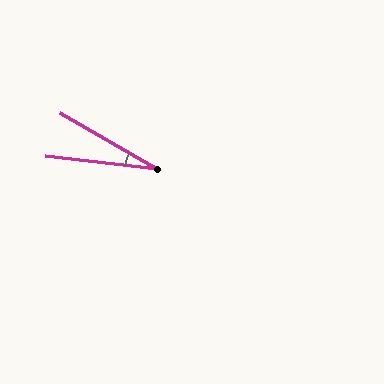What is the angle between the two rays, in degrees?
Approximately 23 degrees.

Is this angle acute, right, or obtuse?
It is acute.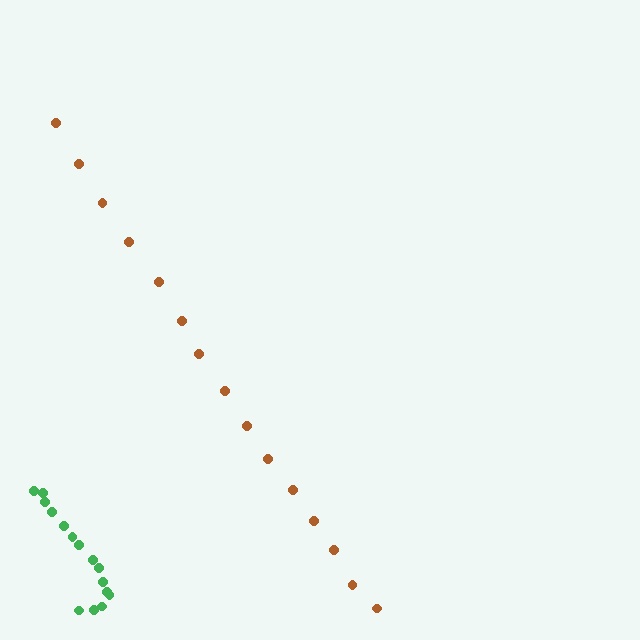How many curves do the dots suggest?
There are 2 distinct paths.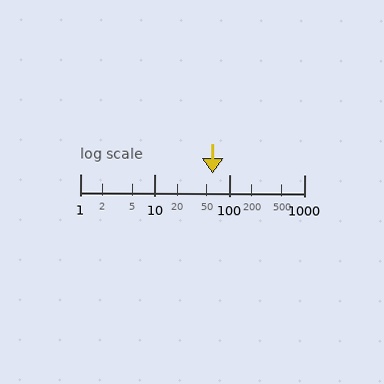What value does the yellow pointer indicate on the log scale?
The pointer indicates approximately 60.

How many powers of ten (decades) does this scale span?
The scale spans 3 decades, from 1 to 1000.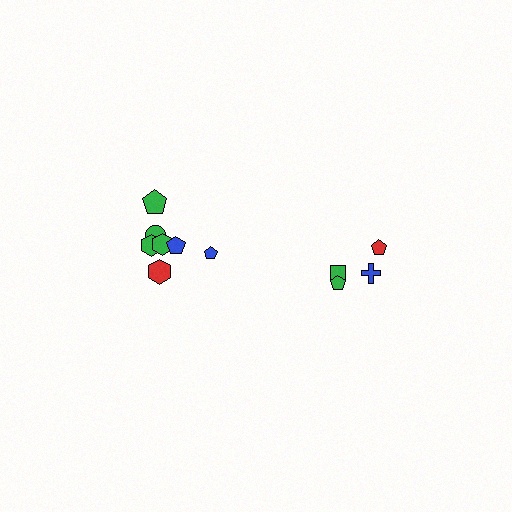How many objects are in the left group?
There are 7 objects.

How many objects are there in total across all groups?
There are 11 objects.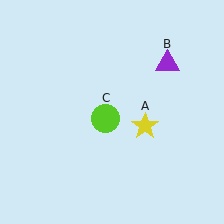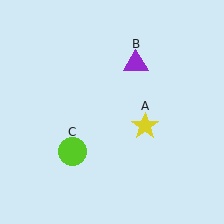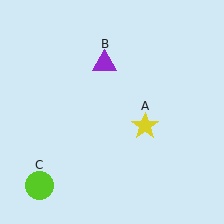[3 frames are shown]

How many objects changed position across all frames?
2 objects changed position: purple triangle (object B), lime circle (object C).